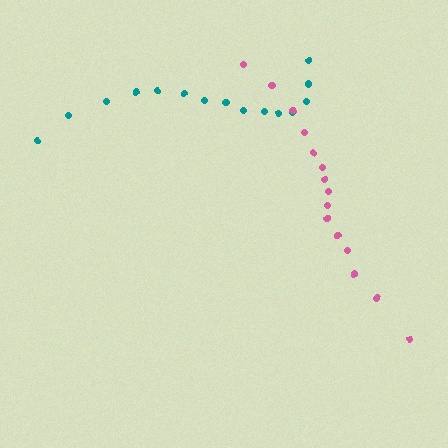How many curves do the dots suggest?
There are 2 distinct paths.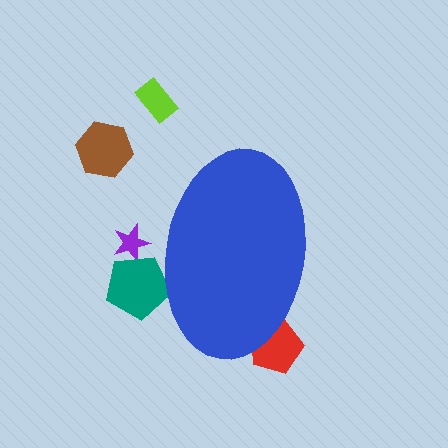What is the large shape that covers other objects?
A blue ellipse.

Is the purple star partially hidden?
Yes, the purple star is partially hidden behind the blue ellipse.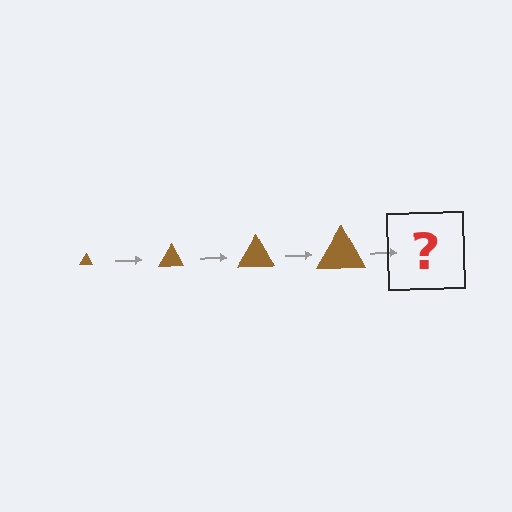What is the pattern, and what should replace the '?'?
The pattern is that the triangle gets progressively larger each step. The '?' should be a brown triangle, larger than the previous one.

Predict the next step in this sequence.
The next step is a brown triangle, larger than the previous one.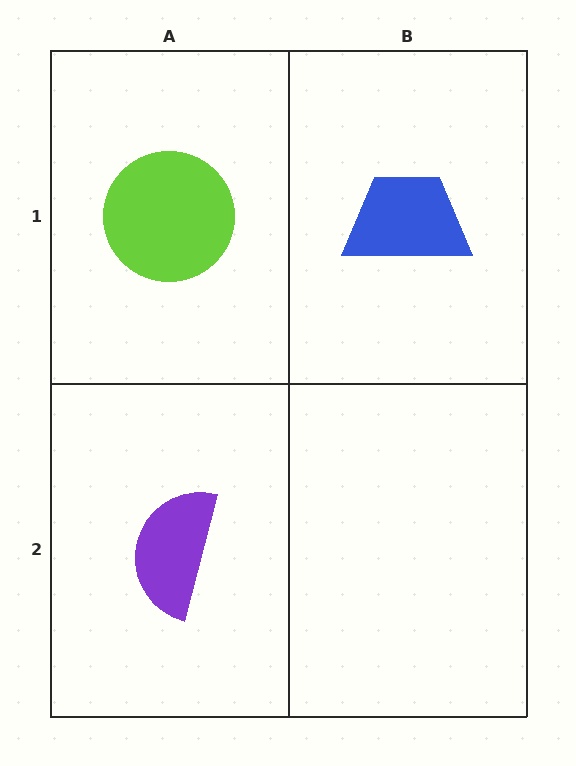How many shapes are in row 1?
2 shapes.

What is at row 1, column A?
A lime circle.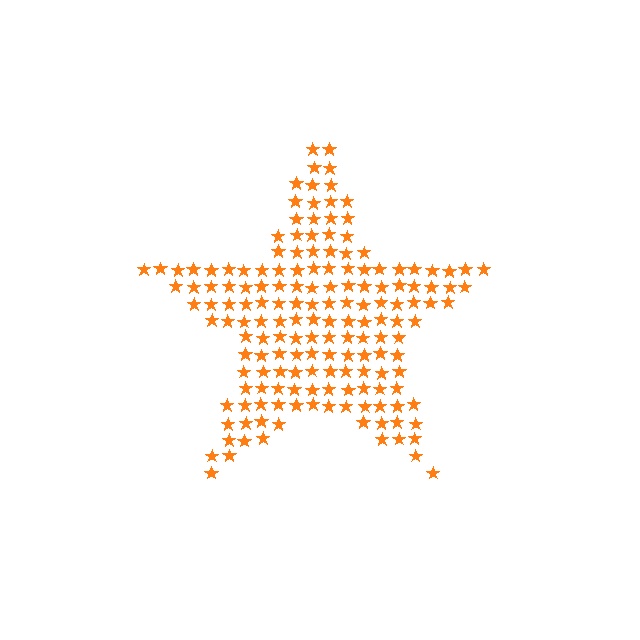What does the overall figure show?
The overall figure shows a star.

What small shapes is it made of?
It is made of small stars.